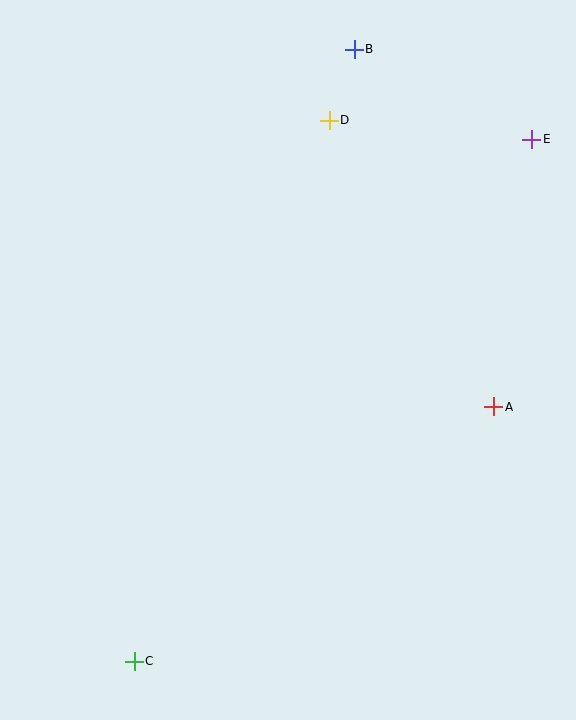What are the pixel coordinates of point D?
Point D is at (329, 120).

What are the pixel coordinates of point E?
Point E is at (532, 139).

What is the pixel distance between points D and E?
The distance between D and E is 203 pixels.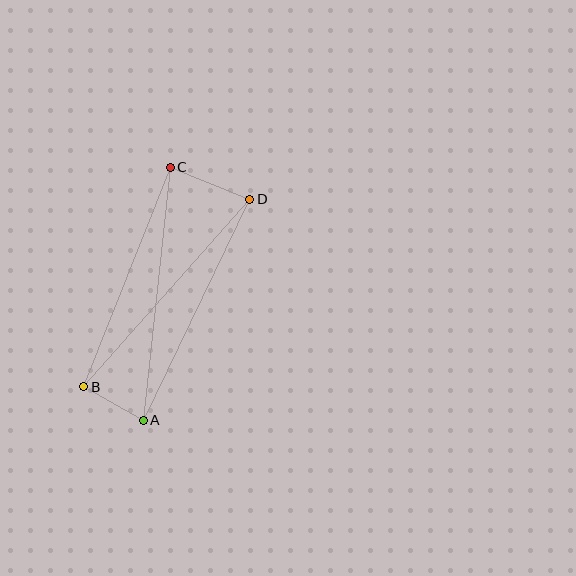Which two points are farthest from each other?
Points A and C are farthest from each other.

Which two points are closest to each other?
Points A and B are closest to each other.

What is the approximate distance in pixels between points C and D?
The distance between C and D is approximately 86 pixels.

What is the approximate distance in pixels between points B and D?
The distance between B and D is approximately 250 pixels.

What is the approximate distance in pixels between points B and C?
The distance between B and C is approximately 236 pixels.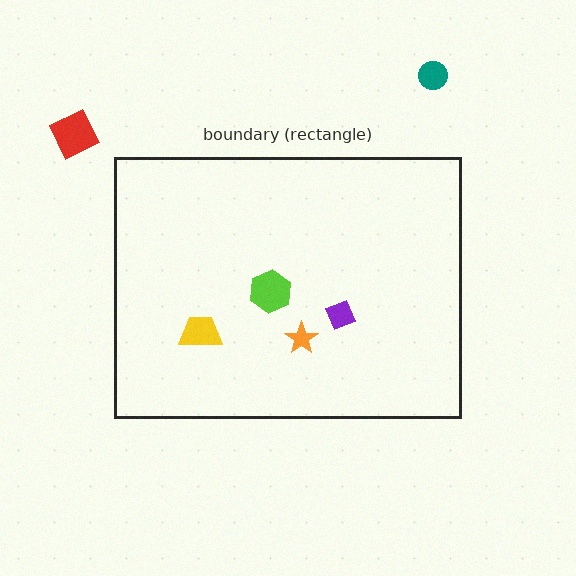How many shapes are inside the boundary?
4 inside, 2 outside.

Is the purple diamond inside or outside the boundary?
Inside.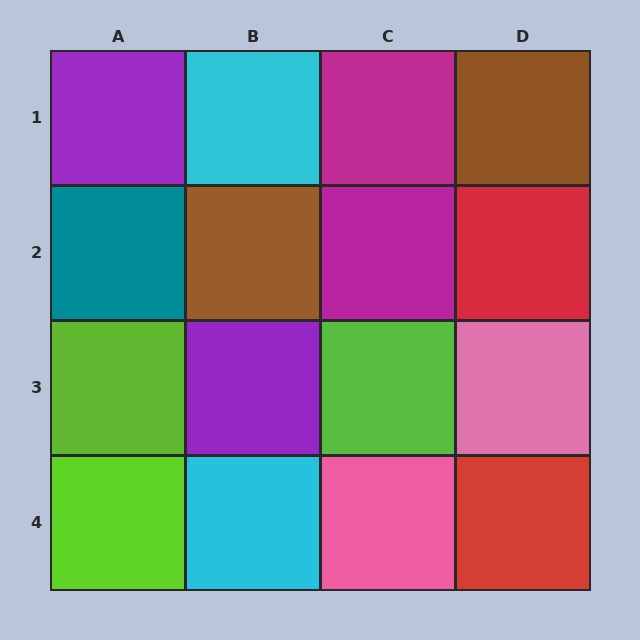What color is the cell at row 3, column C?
Lime.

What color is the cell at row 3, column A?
Lime.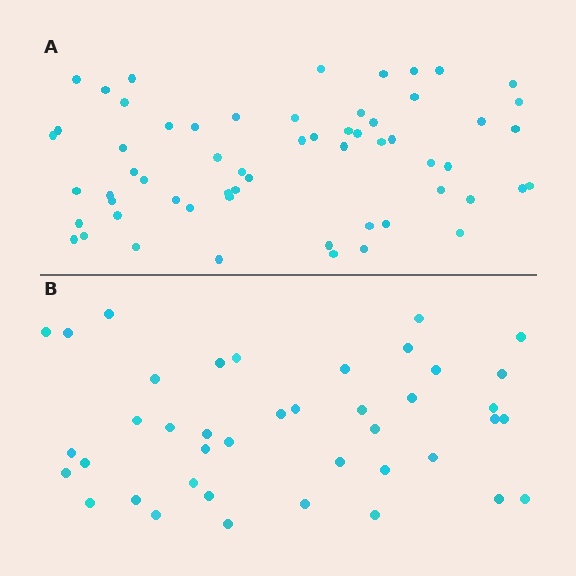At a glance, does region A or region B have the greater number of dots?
Region A (the top region) has more dots.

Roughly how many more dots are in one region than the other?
Region A has approximately 20 more dots than region B.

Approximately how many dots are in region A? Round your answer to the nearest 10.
About 60 dots.